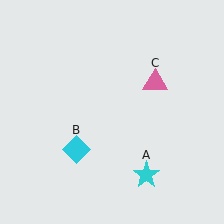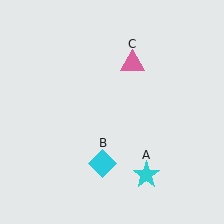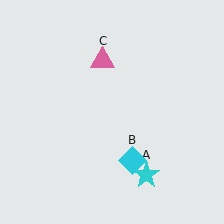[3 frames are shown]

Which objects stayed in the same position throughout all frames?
Cyan star (object A) remained stationary.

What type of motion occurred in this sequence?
The cyan diamond (object B), pink triangle (object C) rotated counterclockwise around the center of the scene.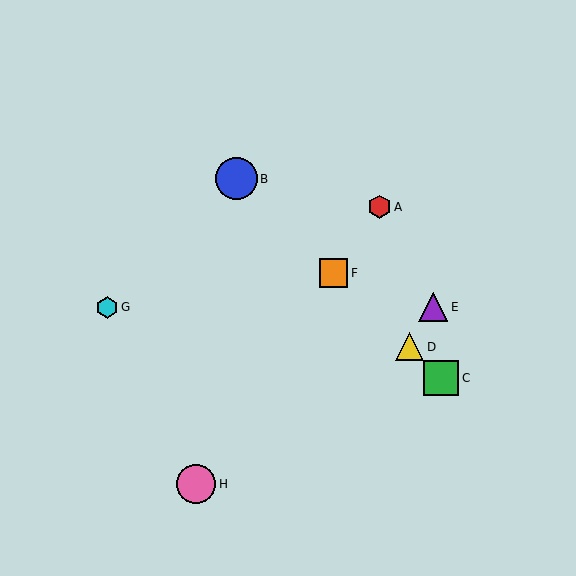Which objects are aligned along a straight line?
Objects B, C, D, F are aligned along a straight line.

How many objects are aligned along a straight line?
4 objects (B, C, D, F) are aligned along a straight line.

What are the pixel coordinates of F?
Object F is at (333, 273).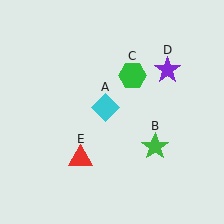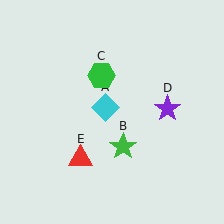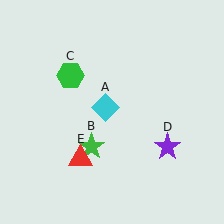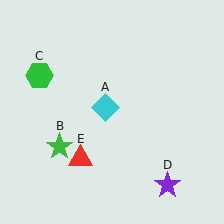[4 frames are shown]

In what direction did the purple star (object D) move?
The purple star (object D) moved down.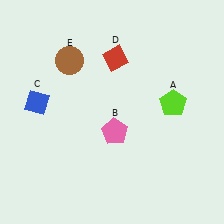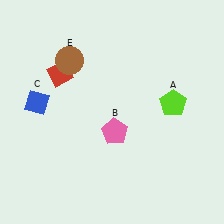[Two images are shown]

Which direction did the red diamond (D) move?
The red diamond (D) moved left.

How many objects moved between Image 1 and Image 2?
1 object moved between the two images.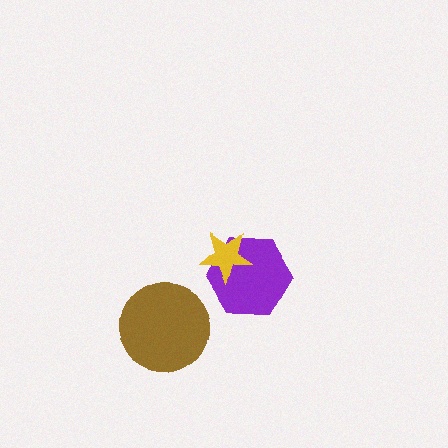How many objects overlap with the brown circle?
0 objects overlap with the brown circle.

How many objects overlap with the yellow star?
1 object overlaps with the yellow star.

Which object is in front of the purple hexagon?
The yellow star is in front of the purple hexagon.